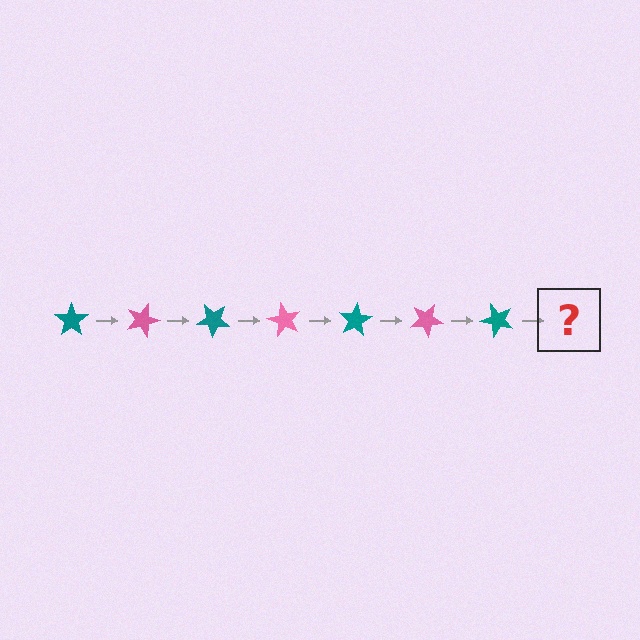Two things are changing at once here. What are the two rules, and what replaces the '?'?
The two rules are that it rotates 20 degrees each step and the color cycles through teal and pink. The '?' should be a pink star, rotated 140 degrees from the start.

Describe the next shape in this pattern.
It should be a pink star, rotated 140 degrees from the start.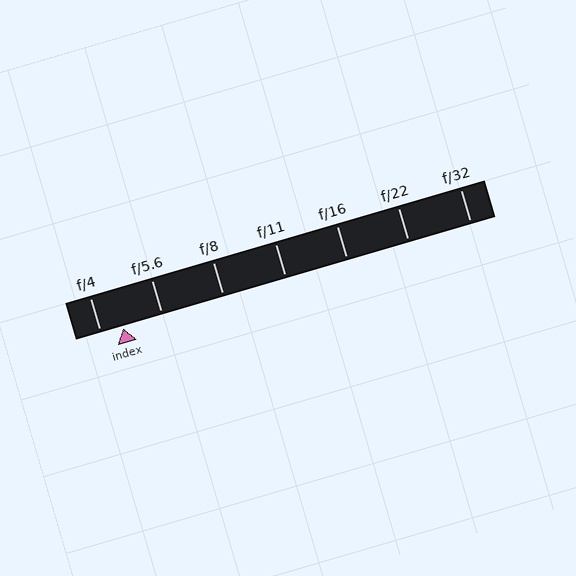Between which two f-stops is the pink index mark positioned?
The index mark is between f/4 and f/5.6.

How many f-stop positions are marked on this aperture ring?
There are 7 f-stop positions marked.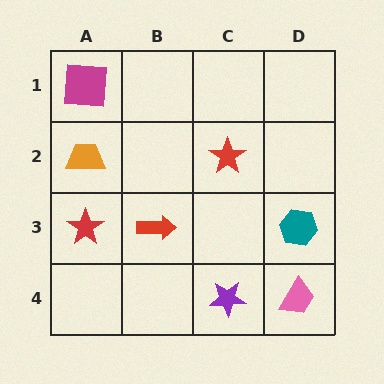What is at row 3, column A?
A red star.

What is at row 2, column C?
A red star.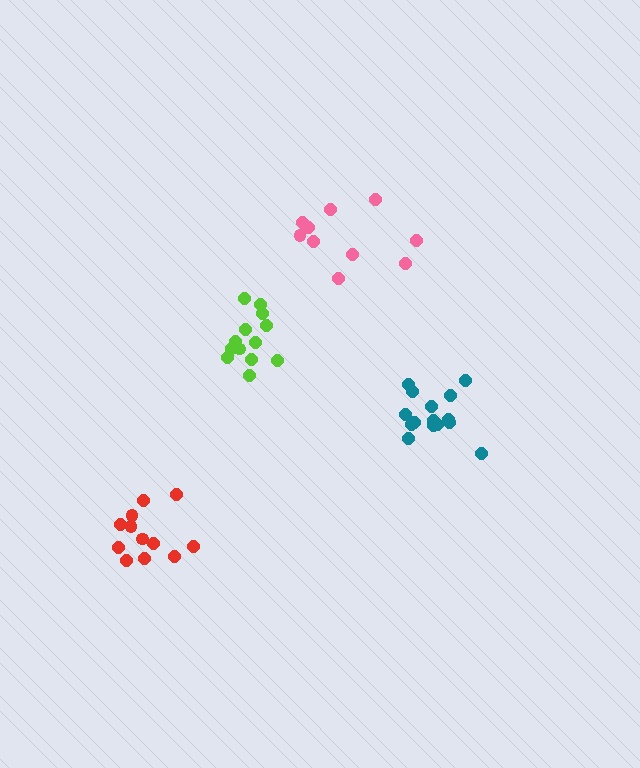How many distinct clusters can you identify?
There are 4 distinct clusters.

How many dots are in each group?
Group 1: 15 dots, Group 2: 10 dots, Group 3: 13 dots, Group 4: 12 dots (50 total).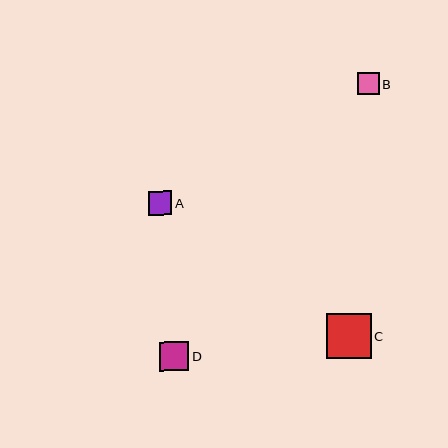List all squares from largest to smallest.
From largest to smallest: C, D, A, B.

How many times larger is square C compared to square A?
Square C is approximately 1.9 times the size of square A.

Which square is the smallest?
Square B is the smallest with a size of approximately 21 pixels.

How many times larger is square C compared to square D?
Square C is approximately 1.5 times the size of square D.